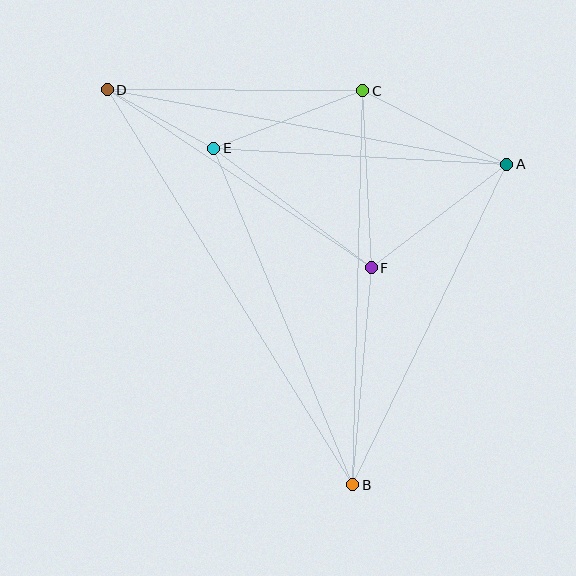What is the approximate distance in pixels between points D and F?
The distance between D and F is approximately 318 pixels.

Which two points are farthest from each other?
Points B and D are farthest from each other.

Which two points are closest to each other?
Points D and E are closest to each other.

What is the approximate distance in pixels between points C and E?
The distance between C and E is approximately 160 pixels.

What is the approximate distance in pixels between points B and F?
The distance between B and F is approximately 218 pixels.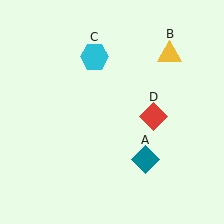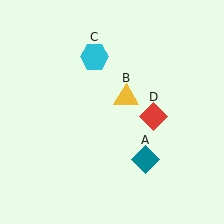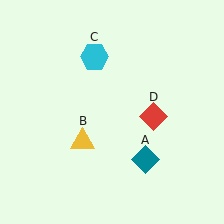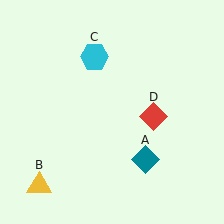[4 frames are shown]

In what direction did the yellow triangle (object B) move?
The yellow triangle (object B) moved down and to the left.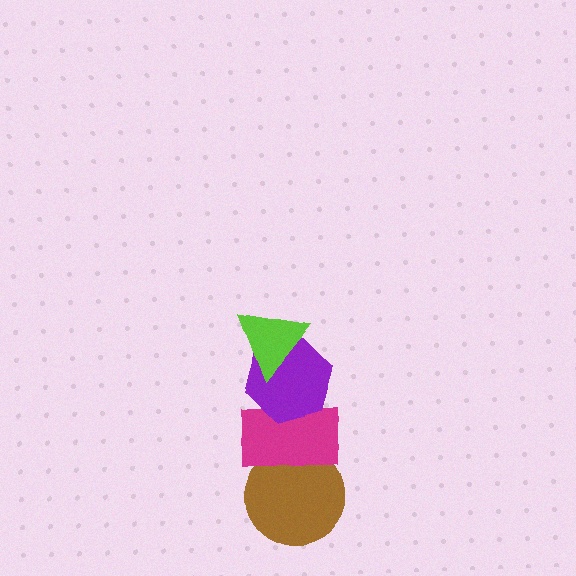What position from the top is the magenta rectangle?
The magenta rectangle is 3rd from the top.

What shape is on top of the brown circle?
The magenta rectangle is on top of the brown circle.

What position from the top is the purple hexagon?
The purple hexagon is 2nd from the top.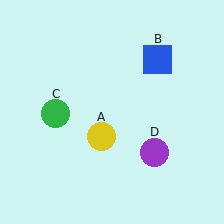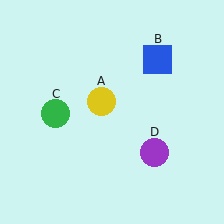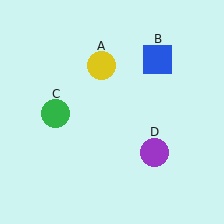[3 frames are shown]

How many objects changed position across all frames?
1 object changed position: yellow circle (object A).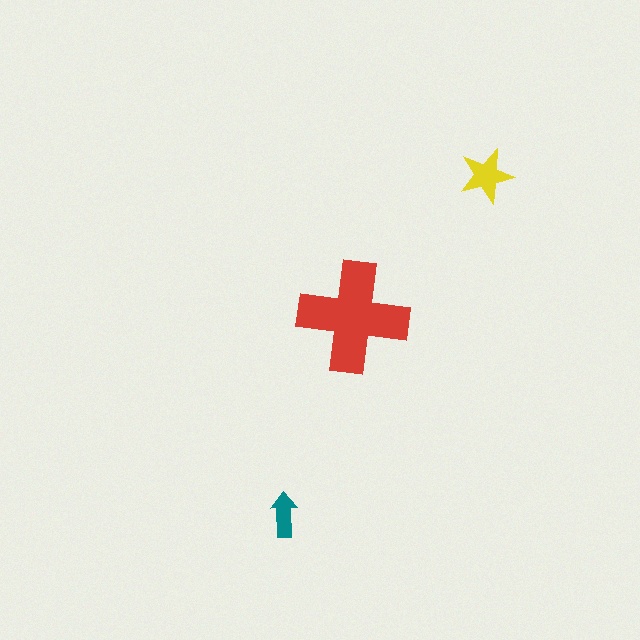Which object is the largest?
The red cross.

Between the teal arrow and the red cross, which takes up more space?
The red cross.